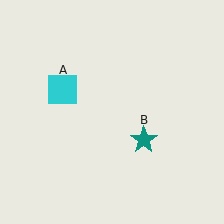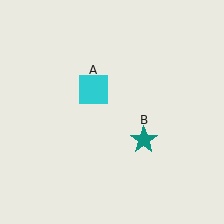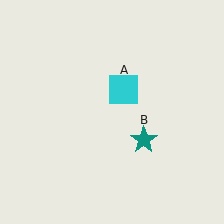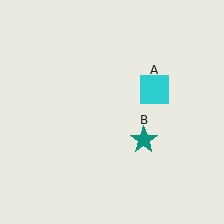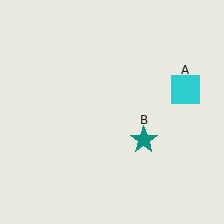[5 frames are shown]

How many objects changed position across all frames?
1 object changed position: cyan square (object A).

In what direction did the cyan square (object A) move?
The cyan square (object A) moved right.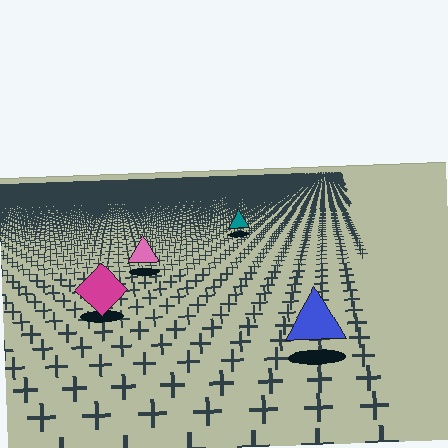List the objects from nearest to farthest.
From nearest to farthest: the blue triangle, the magenta diamond, the pink triangle, the teal triangle.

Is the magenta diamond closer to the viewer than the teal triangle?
Yes. The magenta diamond is closer — you can tell from the texture gradient: the ground texture is coarser near it.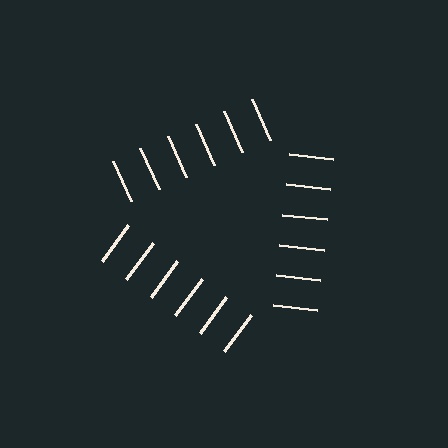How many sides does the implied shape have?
3 sides — the line-ends trace a triangle.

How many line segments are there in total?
18 — 6 along each of the 3 edges.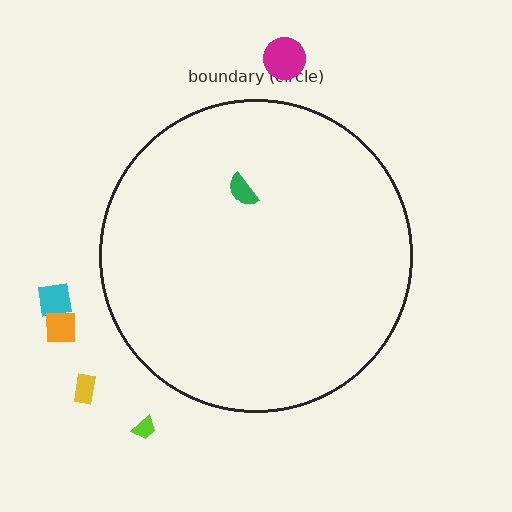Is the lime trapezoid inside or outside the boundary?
Outside.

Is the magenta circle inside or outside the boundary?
Outside.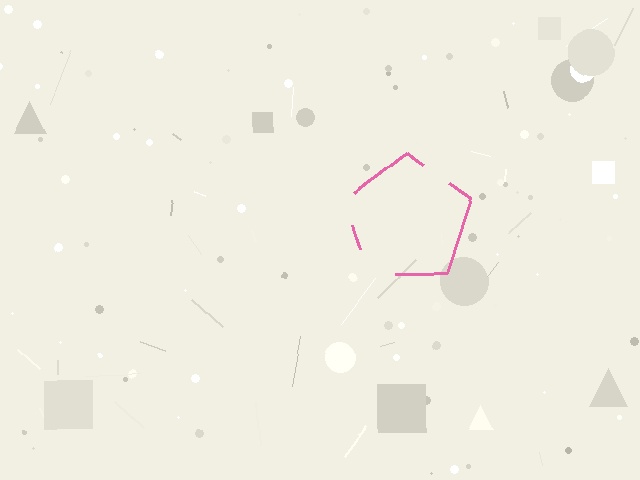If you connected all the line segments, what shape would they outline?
They would outline a pentagon.